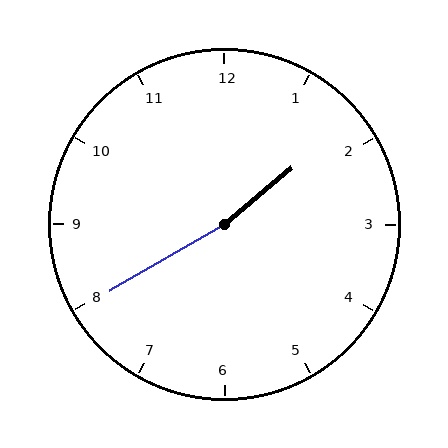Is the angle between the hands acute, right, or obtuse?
It is obtuse.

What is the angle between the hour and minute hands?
Approximately 170 degrees.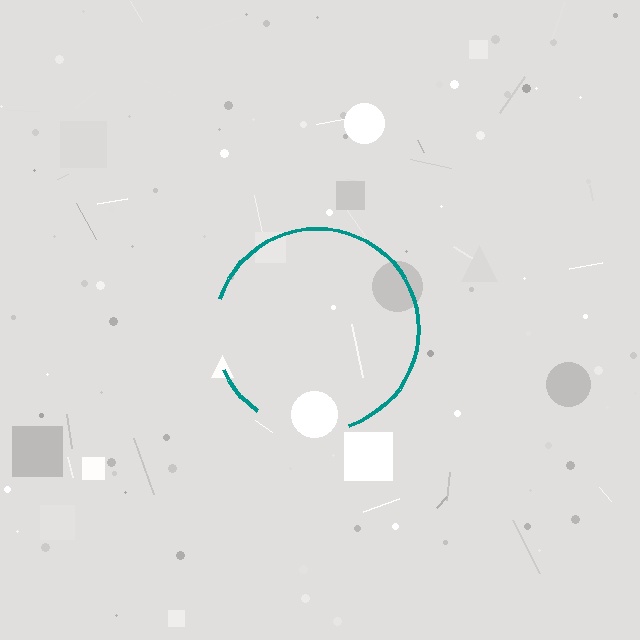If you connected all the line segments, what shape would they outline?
They would outline a circle.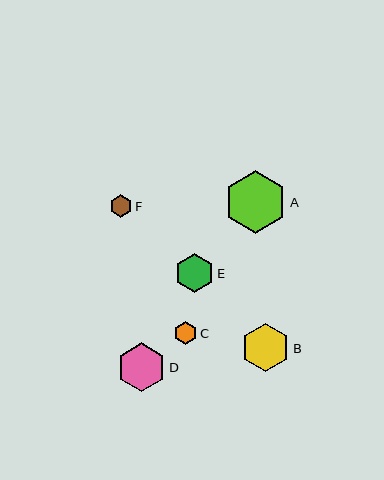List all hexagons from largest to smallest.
From largest to smallest: A, B, D, E, C, F.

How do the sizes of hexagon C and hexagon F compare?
Hexagon C and hexagon F are approximately the same size.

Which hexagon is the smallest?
Hexagon F is the smallest with a size of approximately 22 pixels.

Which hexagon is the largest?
Hexagon A is the largest with a size of approximately 63 pixels.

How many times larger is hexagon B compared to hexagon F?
Hexagon B is approximately 2.2 times the size of hexagon F.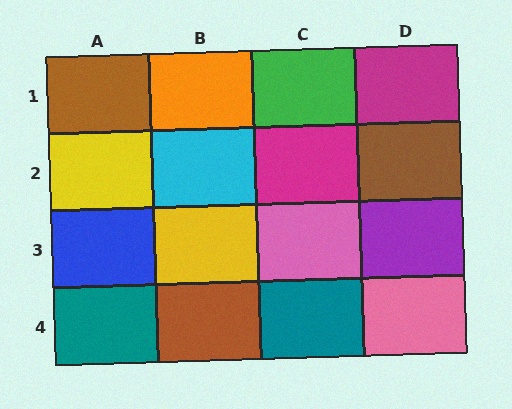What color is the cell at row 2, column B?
Cyan.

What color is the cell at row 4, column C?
Teal.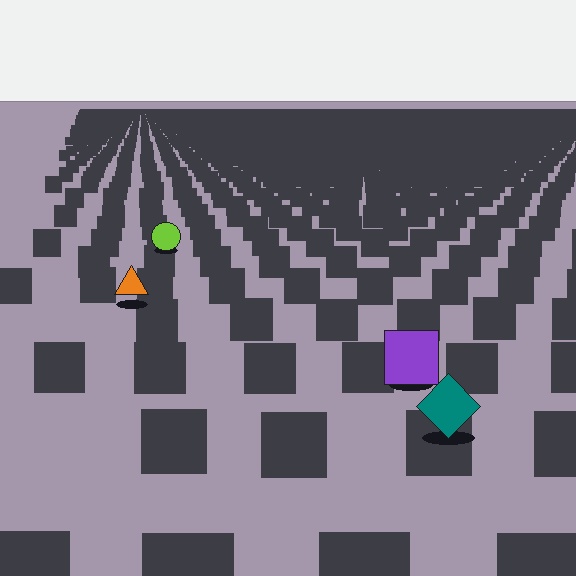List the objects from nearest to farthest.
From nearest to farthest: the teal diamond, the purple square, the orange triangle, the lime circle.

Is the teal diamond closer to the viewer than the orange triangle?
Yes. The teal diamond is closer — you can tell from the texture gradient: the ground texture is coarser near it.